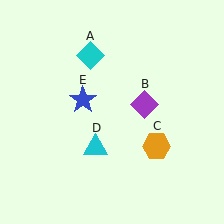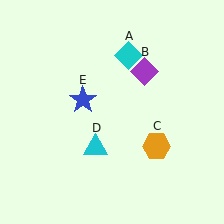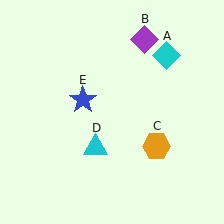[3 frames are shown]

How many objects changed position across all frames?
2 objects changed position: cyan diamond (object A), purple diamond (object B).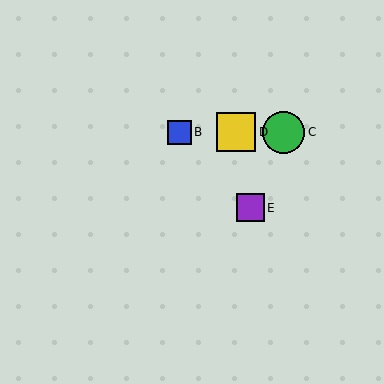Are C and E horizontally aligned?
No, C is at y≈132 and E is at y≈208.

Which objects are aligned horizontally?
Objects A, B, C, D are aligned horizontally.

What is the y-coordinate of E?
Object E is at y≈208.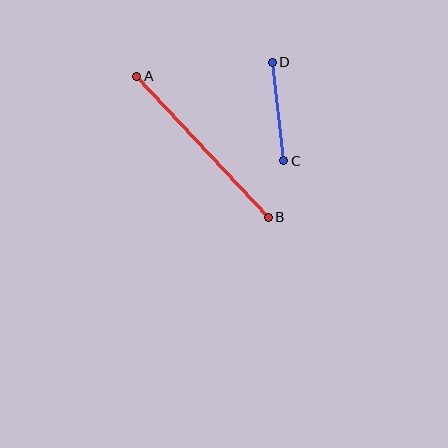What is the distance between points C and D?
The distance is approximately 99 pixels.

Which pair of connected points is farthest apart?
Points A and B are farthest apart.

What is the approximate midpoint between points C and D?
The midpoint is at approximately (278, 111) pixels.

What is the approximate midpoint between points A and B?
The midpoint is at approximately (202, 147) pixels.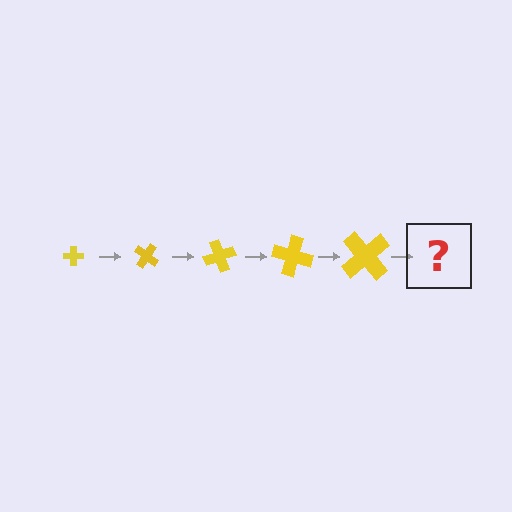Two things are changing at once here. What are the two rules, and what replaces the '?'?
The two rules are that the cross grows larger each step and it rotates 35 degrees each step. The '?' should be a cross, larger than the previous one and rotated 175 degrees from the start.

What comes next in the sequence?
The next element should be a cross, larger than the previous one and rotated 175 degrees from the start.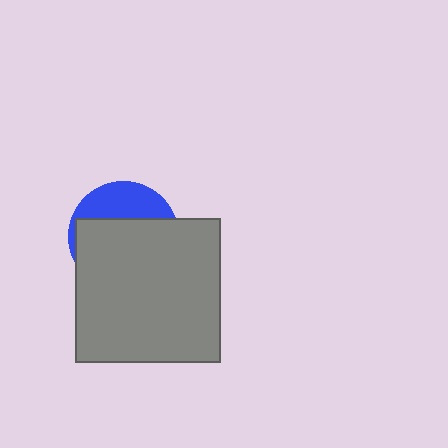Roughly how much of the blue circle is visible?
A small part of it is visible (roughly 31%).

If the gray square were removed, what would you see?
You would see the complete blue circle.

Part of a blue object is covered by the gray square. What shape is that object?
It is a circle.